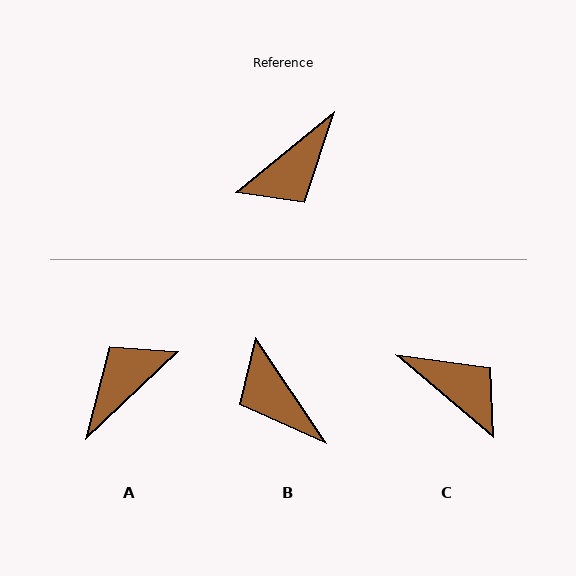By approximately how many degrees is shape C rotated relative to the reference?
Approximately 100 degrees counter-clockwise.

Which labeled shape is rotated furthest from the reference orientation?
A, about 176 degrees away.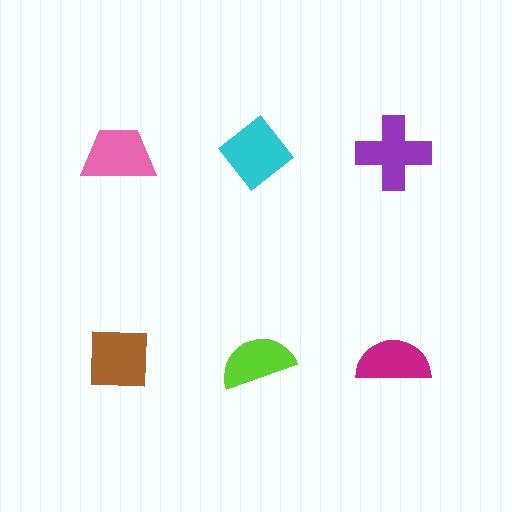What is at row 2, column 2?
A lime semicircle.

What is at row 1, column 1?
A pink trapezoid.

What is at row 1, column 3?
A purple cross.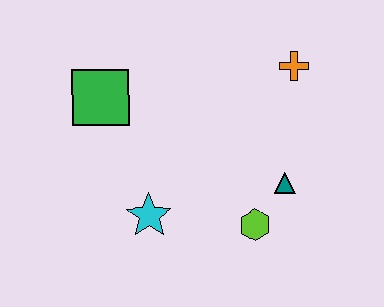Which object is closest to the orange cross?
The teal triangle is closest to the orange cross.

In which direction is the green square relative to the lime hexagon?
The green square is to the left of the lime hexagon.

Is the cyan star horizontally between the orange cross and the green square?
Yes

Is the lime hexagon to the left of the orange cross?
Yes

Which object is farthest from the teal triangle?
The green square is farthest from the teal triangle.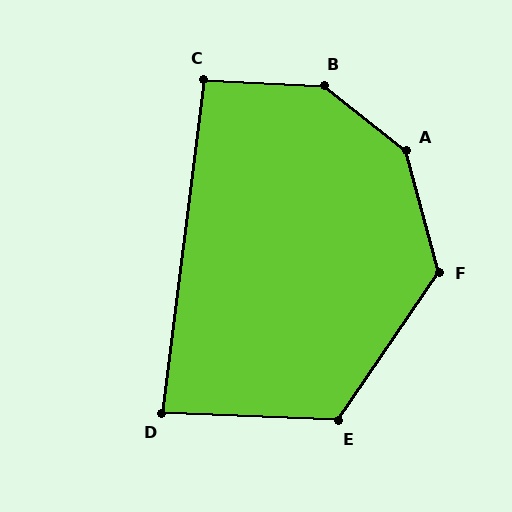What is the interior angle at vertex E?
Approximately 122 degrees (obtuse).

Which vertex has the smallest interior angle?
D, at approximately 85 degrees.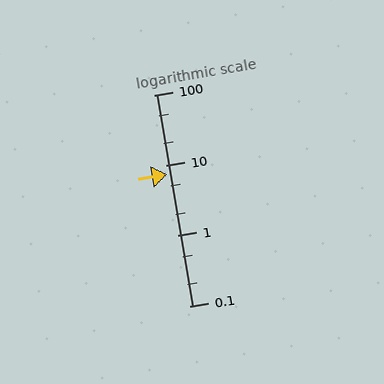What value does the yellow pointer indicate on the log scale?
The pointer indicates approximately 7.4.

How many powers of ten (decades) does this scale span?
The scale spans 3 decades, from 0.1 to 100.